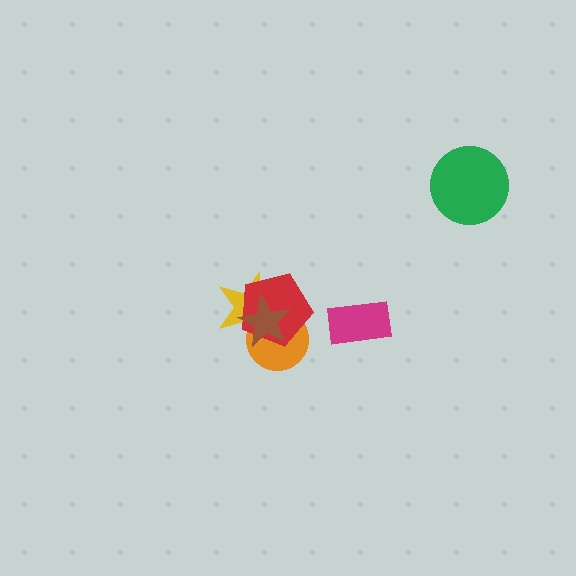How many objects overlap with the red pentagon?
3 objects overlap with the red pentagon.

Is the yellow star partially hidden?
Yes, it is partially covered by another shape.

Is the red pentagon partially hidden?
Yes, it is partially covered by another shape.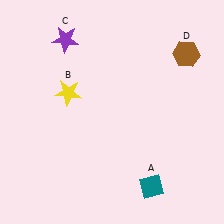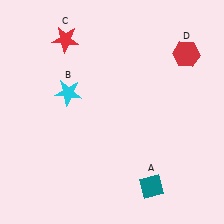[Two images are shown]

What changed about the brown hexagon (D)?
In Image 1, D is brown. In Image 2, it changed to red.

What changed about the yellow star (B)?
In Image 1, B is yellow. In Image 2, it changed to cyan.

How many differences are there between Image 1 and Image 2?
There are 3 differences between the two images.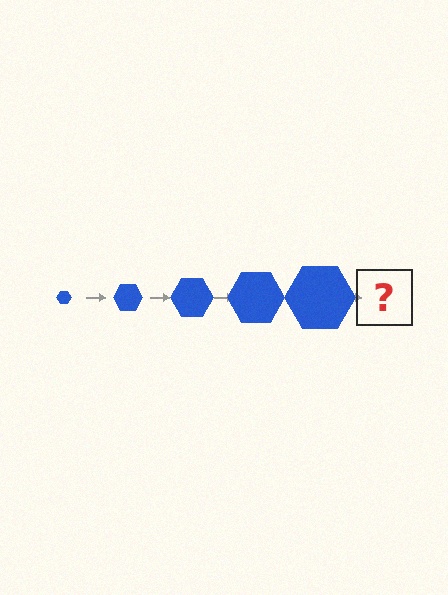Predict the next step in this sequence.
The next step is a blue hexagon, larger than the previous one.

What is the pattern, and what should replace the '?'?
The pattern is that the hexagon gets progressively larger each step. The '?' should be a blue hexagon, larger than the previous one.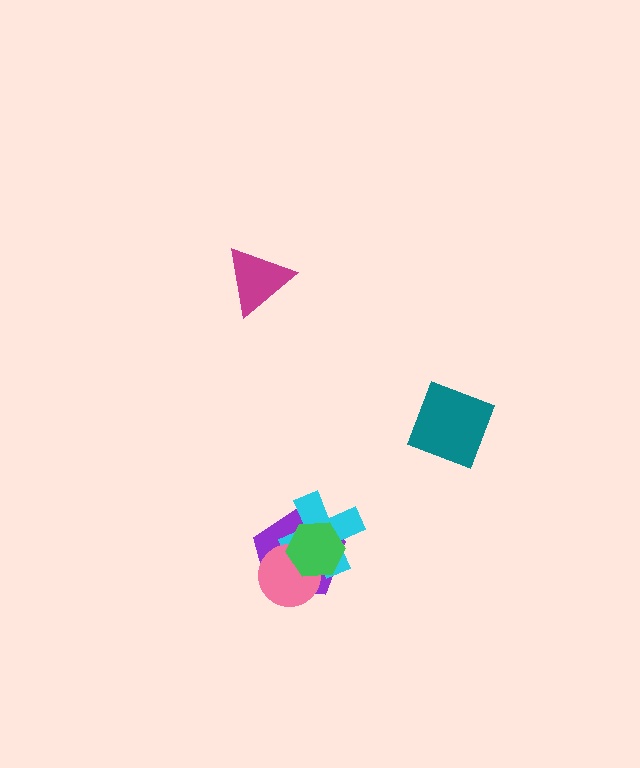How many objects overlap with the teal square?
0 objects overlap with the teal square.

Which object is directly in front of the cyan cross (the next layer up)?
The pink circle is directly in front of the cyan cross.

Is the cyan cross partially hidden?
Yes, it is partially covered by another shape.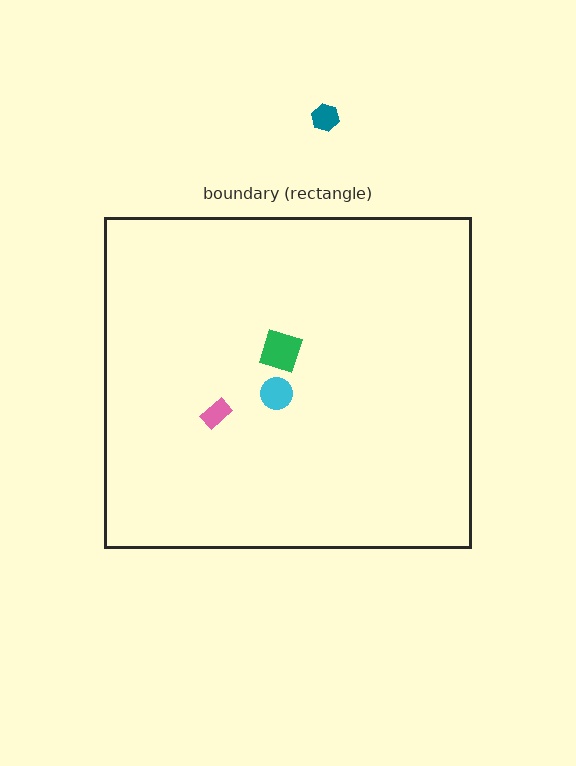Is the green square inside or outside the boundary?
Inside.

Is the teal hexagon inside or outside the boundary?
Outside.